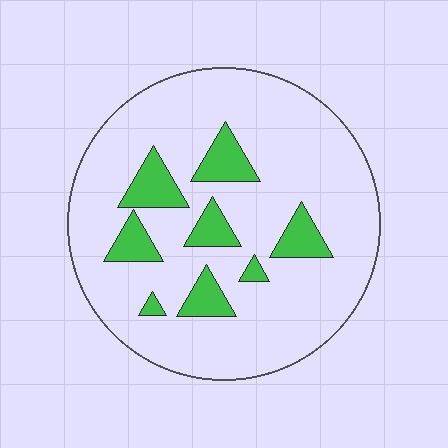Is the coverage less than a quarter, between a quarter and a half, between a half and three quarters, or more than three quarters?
Less than a quarter.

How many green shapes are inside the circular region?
8.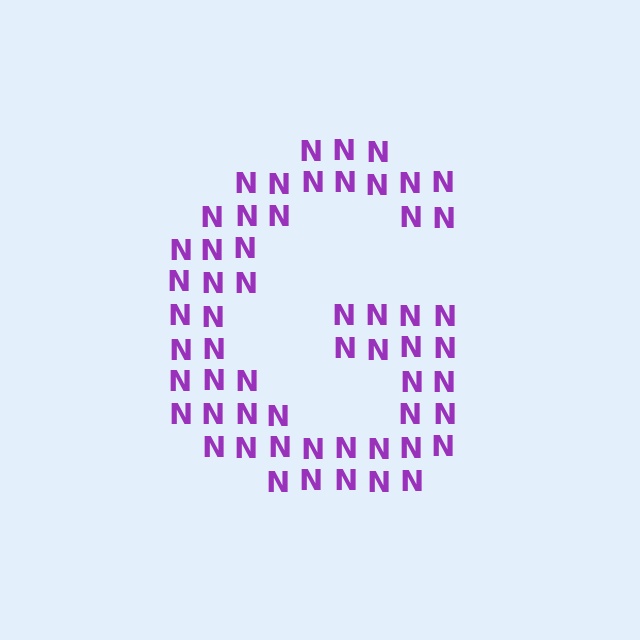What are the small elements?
The small elements are letter N's.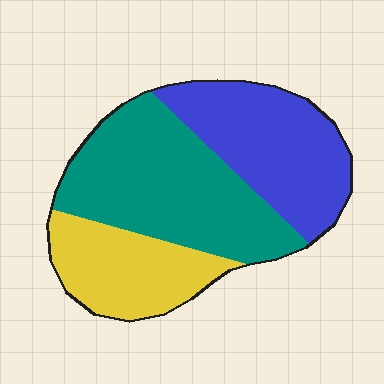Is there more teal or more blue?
Teal.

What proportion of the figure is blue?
Blue covers roughly 35% of the figure.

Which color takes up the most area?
Teal, at roughly 45%.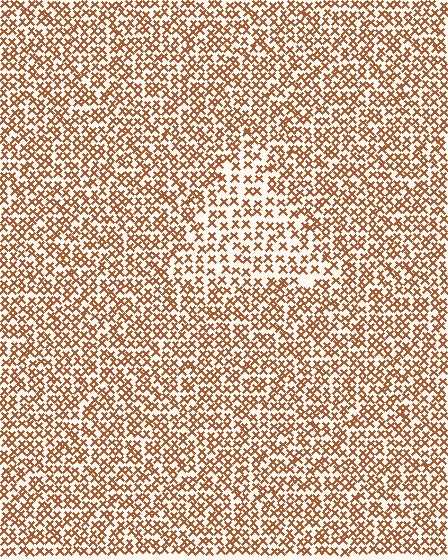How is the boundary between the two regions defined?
The boundary is defined by a change in element density (approximately 1.7x ratio). All elements are the same color, size, and shape.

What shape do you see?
I see a triangle.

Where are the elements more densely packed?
The elements are more densely packed outside the triangle boundary.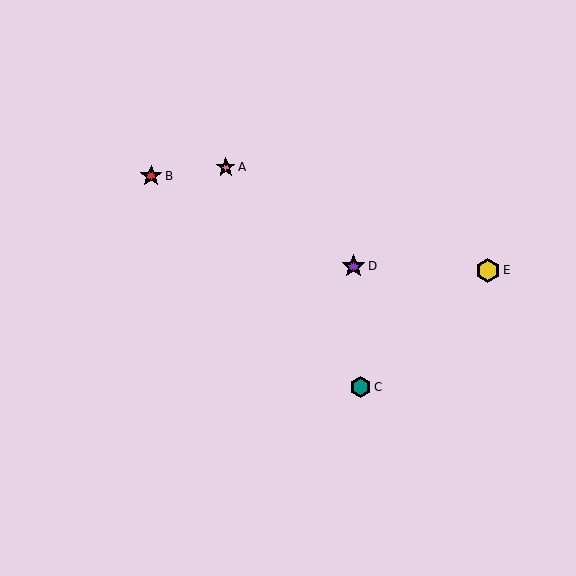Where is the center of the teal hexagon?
The center of the teal hexagon is at (361, 387).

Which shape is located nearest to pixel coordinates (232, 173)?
The pink star (labeled A) at (226, 167) is nearest to that location.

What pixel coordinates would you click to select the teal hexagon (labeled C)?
Click at (361, 387) to select the teal hexagon C.